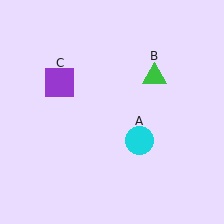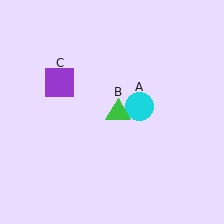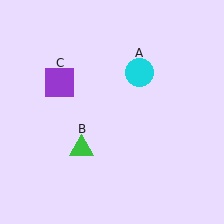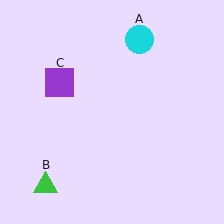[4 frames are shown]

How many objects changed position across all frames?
2 objects changed position: cyan circle (object A), green triangle (object B).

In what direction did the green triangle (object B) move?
The green triangle (object B) moved down and to the left.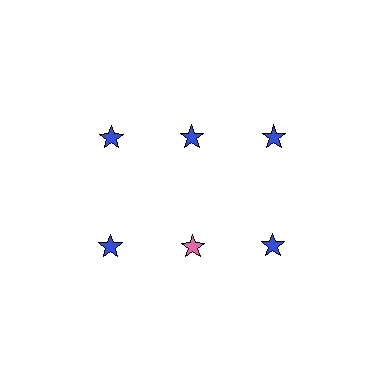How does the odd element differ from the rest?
It has a different color: pink instead of blue.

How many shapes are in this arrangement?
There are 6 shapes arranged in a grid pattern.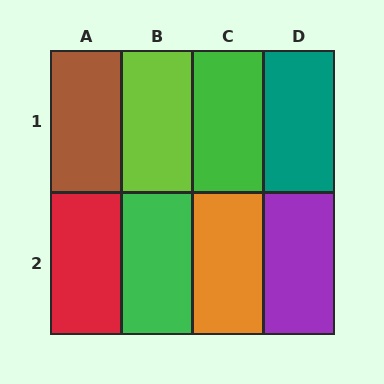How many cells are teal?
1 cell is teal.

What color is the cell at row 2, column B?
Green.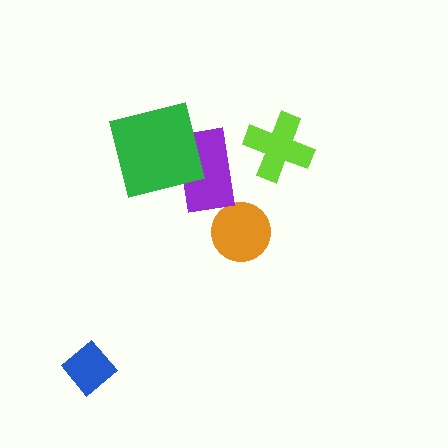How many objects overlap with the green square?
1 object overlaps with the green square.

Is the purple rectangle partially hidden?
Yes, it is partially covered by another shape.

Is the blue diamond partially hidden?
No, no other shape covers it.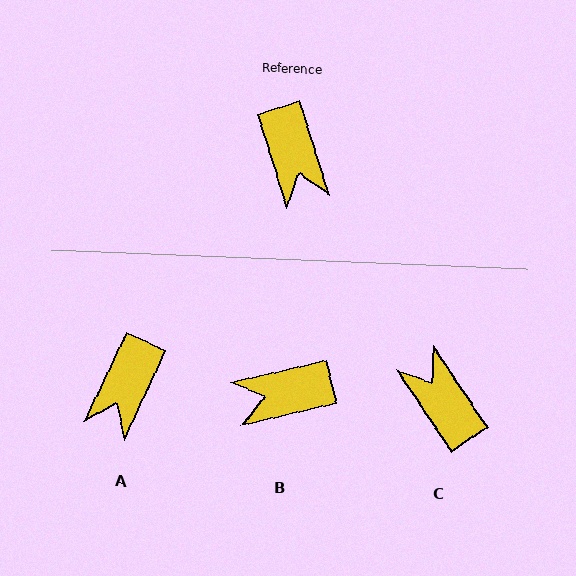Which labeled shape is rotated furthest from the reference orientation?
C, about 164 degrees away.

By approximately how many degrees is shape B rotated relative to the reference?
Approximately 94 degrees clockwise.